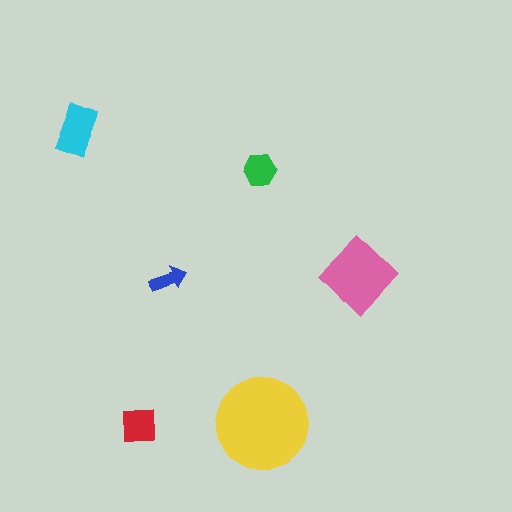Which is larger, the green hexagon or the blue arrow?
The green hexagon.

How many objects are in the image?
There are 6 objects in the image.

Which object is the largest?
The yellow circle.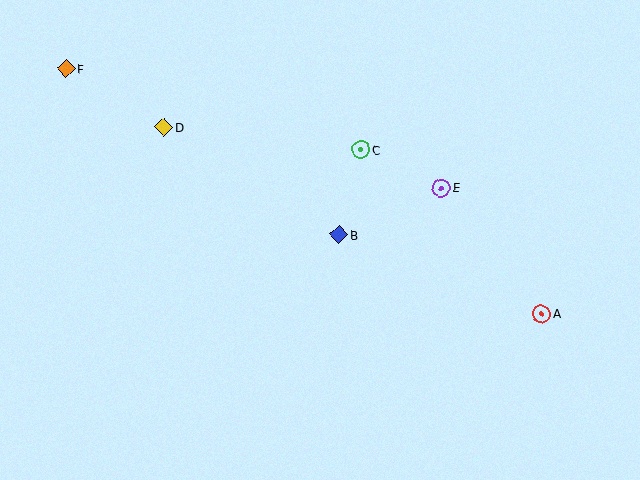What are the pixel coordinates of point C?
Point C is at (361, 149).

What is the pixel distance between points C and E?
The distance between C and E is 89 pixels.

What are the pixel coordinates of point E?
Point E is at (441, 188).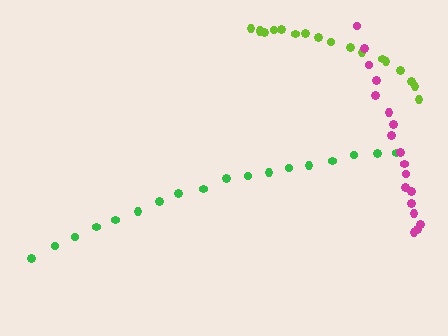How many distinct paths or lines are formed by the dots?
There are 3 distinct paths.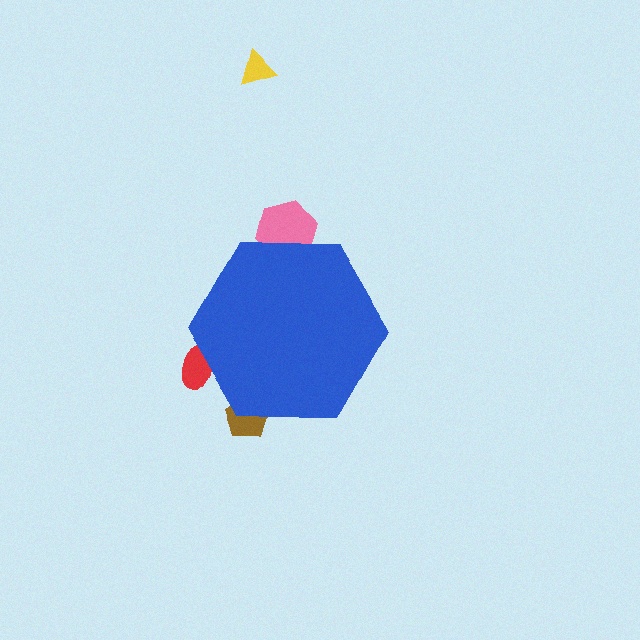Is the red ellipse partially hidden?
Yes, the red ellipse is partially hidden behind the blue hexagon.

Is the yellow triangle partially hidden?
No, the yellow triangle is fully visible.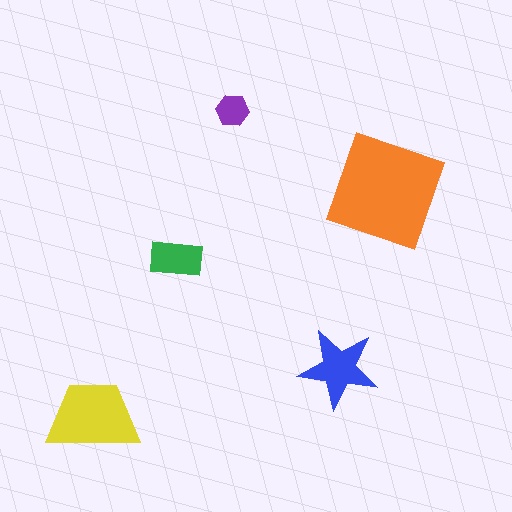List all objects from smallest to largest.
The purple hexagon, the green rectangle, the blue star, the yellow trapezoid, the orange square.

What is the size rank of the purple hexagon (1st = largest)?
5th.